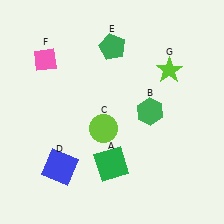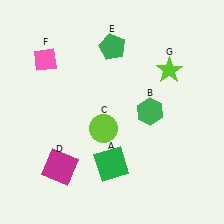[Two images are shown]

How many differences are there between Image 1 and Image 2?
There is 1 difference between the two images.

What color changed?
The square (D) changed from blue in Image 1 to magenta in Image 2.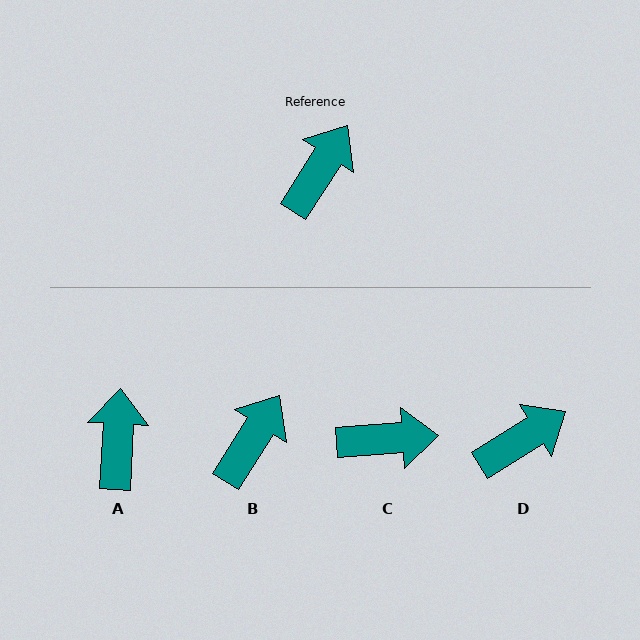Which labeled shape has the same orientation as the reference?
B.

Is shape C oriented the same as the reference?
No, it is off by about 54 degrees.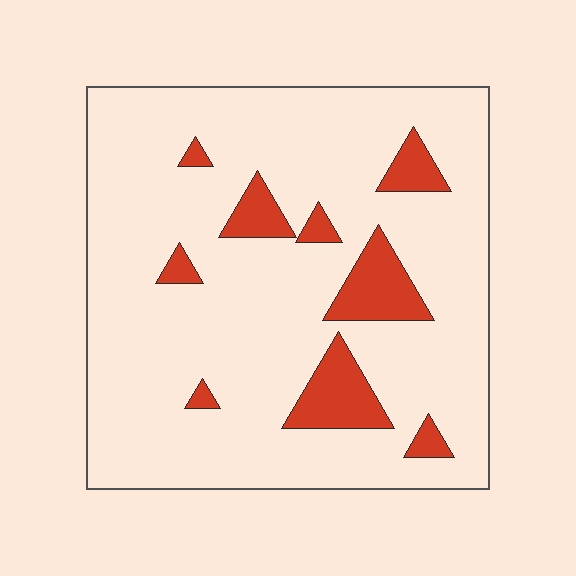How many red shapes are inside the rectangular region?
9.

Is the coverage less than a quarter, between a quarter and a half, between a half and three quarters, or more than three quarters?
Less than a quarter.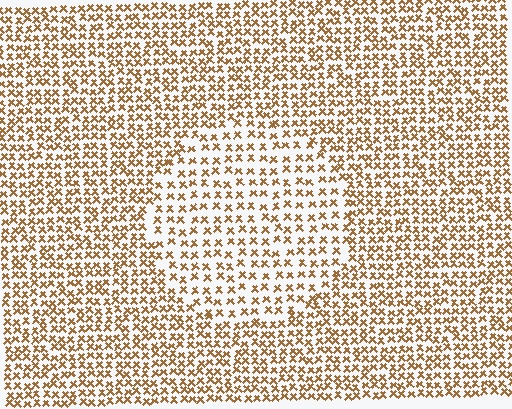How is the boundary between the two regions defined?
The boundary is defined by a change in element density (approximately 1.7x ratio). All elements are the same color, size, and shape.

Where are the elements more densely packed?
The elements are more densely packed outside the circle boundary.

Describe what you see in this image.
The image contains small brown elements arranged at two different densities. A circle-shaped region is visible where the elements are less densely packed than the surrounding area.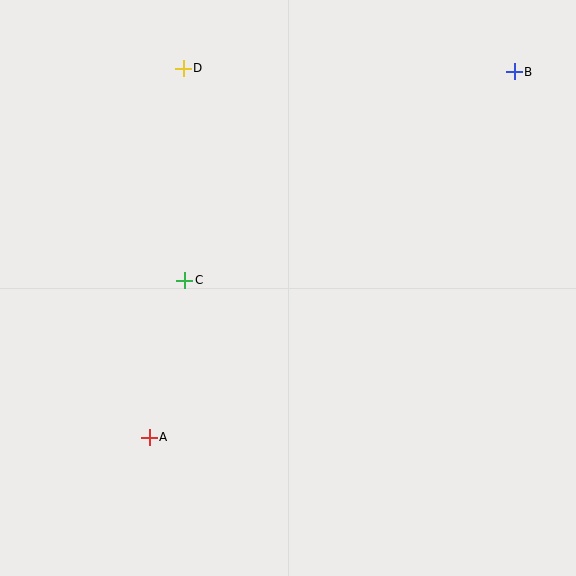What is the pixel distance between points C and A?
The distance between C and A is 161 pixels.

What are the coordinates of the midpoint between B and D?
The midpoint between B and D is at (349, 70).